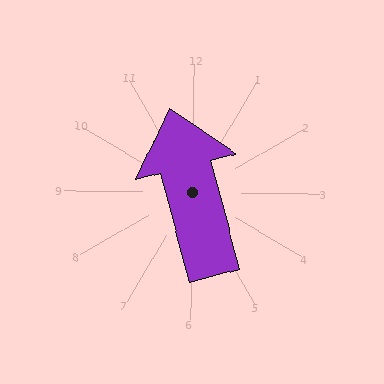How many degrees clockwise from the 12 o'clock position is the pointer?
Approximately 344 degrees.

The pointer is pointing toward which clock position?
Roughly 11 o'clock.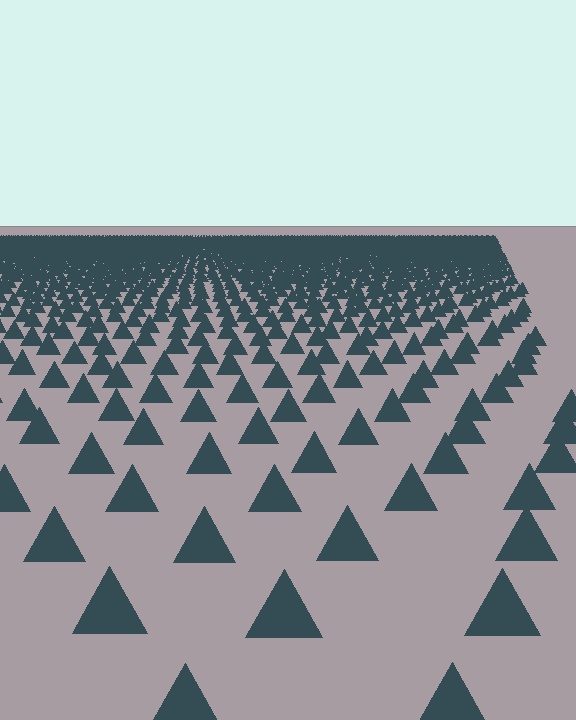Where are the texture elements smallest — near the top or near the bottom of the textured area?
Near the top.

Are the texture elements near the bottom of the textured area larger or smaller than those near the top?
Larger. Near the bottom, elements are closer to the viewer and appear at a bigger on-screen size.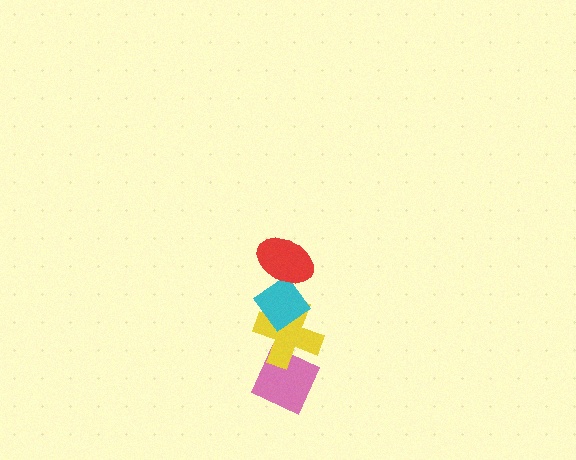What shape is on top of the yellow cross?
The cyan diamond is on top of the yellow cross.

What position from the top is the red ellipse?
The red ellipse is 1st from the top.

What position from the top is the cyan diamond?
The cyan diamond is 2nd from the top.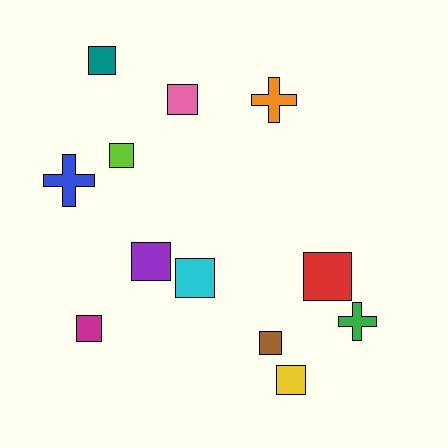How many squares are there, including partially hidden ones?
There are 9 squares.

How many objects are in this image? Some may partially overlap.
There are 12 objects.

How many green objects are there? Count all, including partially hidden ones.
There is 1 green object.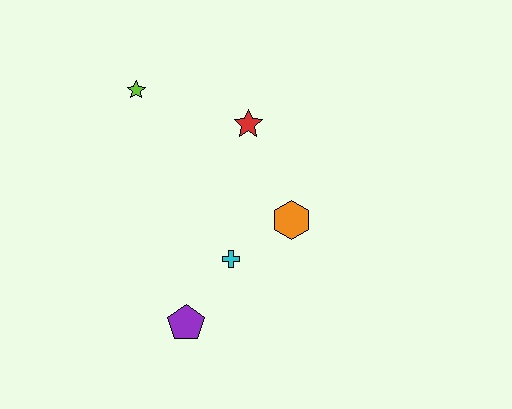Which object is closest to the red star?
The orange hexagon is closest to the red star.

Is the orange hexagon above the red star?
No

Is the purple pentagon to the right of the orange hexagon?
No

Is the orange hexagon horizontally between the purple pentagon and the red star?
No